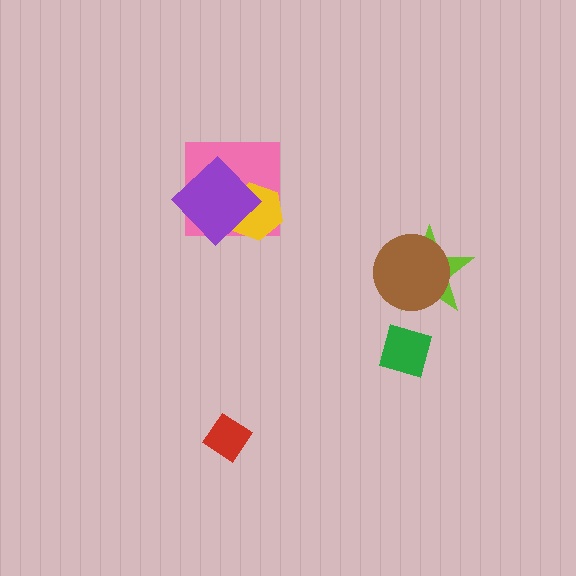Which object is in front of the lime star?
The brown circle is in front of the lime star.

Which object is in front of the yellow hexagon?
The purple diamond is in front of the yellow hexagon.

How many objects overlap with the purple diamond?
2 objects overlap with the purple diamond.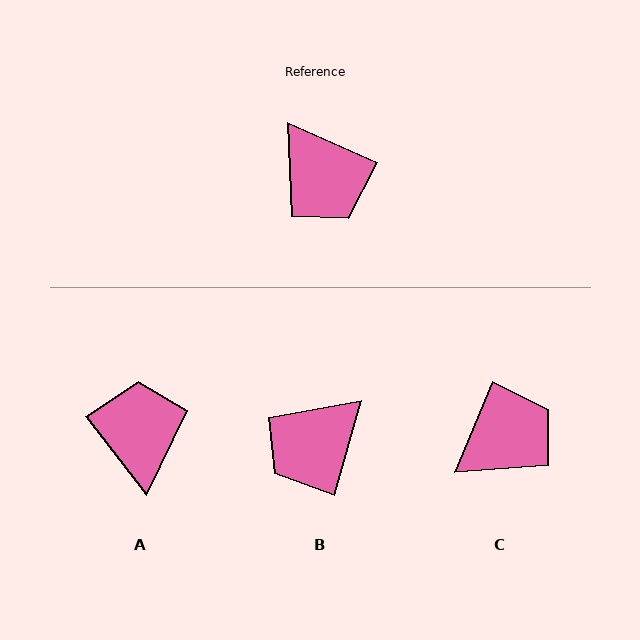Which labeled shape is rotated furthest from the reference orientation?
A, about 152 degrees away.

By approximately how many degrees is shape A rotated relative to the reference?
Approximately 152 degrees counter-clockwise.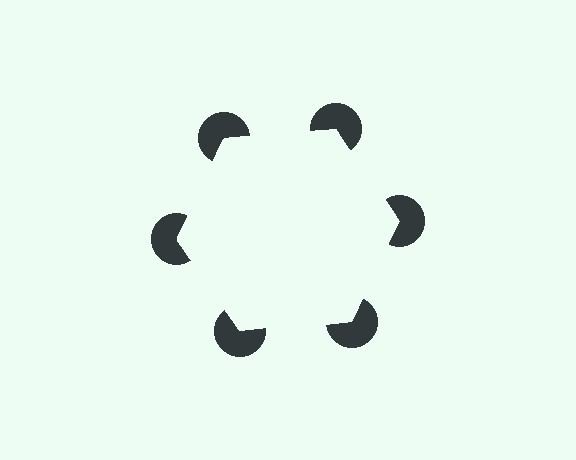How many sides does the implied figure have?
6 sides.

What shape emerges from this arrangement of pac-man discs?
An illusory hexagon — its edges are inferred from the aligned wedge cuts in the pac-man discs, not physically drawn.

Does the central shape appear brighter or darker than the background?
It typically appears slightly brighter than the background, even though no actual brightness change is drawn.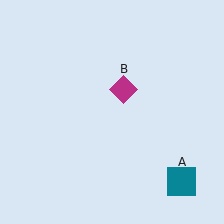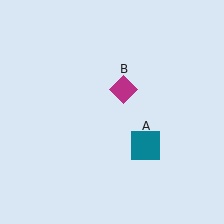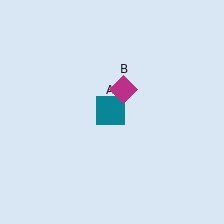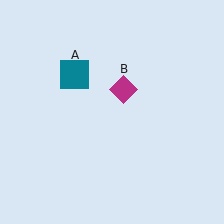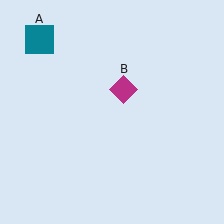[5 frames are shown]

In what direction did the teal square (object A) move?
The teal square (object A) moved up and to the left.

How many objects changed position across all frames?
1 object changed position: teal square (object A).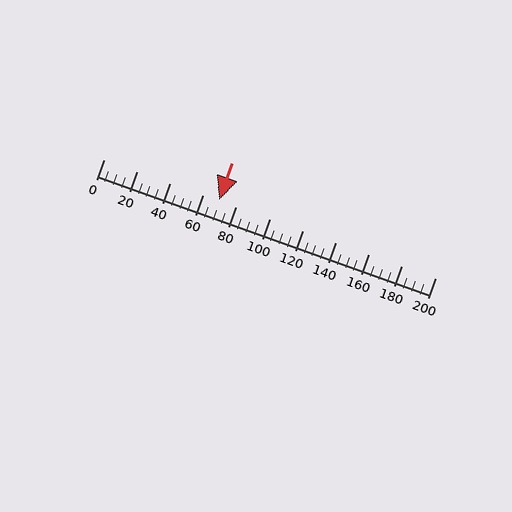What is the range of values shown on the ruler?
The ruler shows values from 0 to 200.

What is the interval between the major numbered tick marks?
The major tick marks are spaced 20 units apart.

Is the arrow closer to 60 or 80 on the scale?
The arrow is closer to 60.